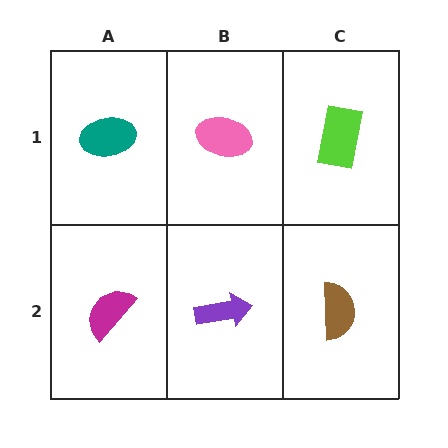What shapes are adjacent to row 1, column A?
A magenta semicircle (row 2, column A), a pink ellipse (row 1, column B).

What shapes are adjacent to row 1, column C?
A brown semicircle (row 2, column C), a pink ellipse (row 1, column B).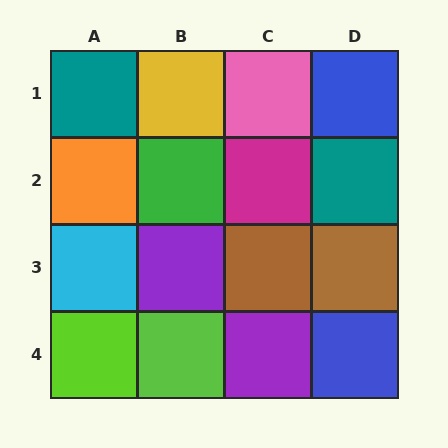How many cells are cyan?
1 cell is cyan.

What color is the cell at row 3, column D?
Brown.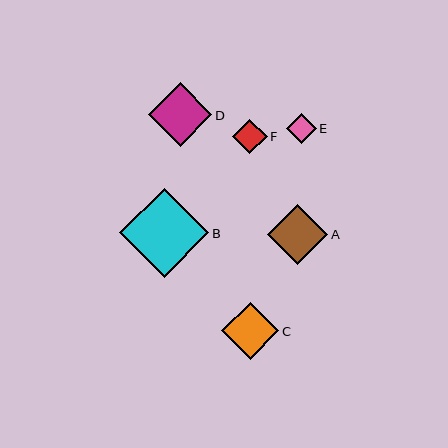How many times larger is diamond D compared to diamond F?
Diamond D is approximately 1.8 times the size of diamond F.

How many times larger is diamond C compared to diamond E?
Diamond C is approximately 1.9 times the size of diamond E.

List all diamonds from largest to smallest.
From largest to smallest: B, D, A, C, F, E.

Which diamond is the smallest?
Diamond E is the smallest with a size of approximately 30 pixels.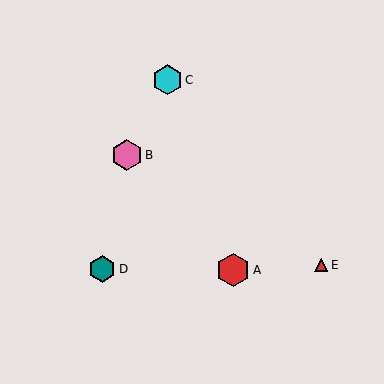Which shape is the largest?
The red hexagon (labeled A) is the largest.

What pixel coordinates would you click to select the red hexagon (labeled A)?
Click at (233, 270) to select the red hexagon A.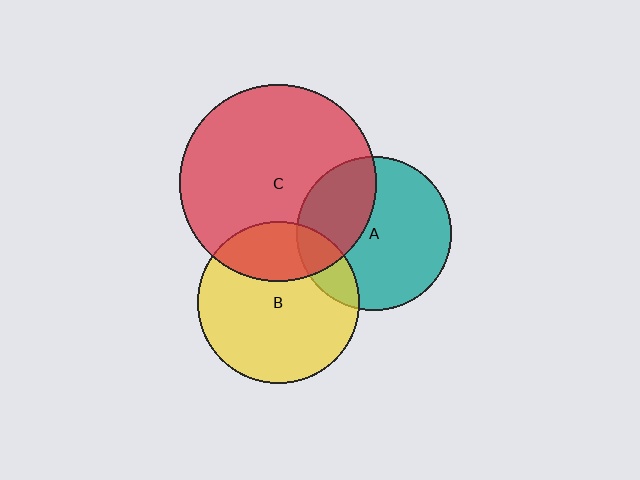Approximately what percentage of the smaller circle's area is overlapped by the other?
Approximately 25%.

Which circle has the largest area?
Circle C (red).